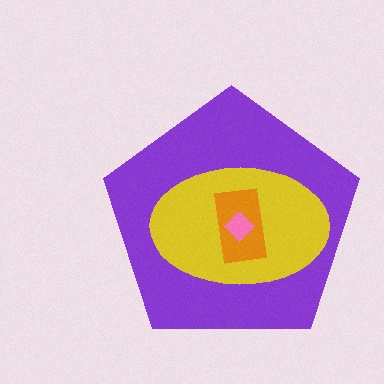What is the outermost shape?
The purple pentagon.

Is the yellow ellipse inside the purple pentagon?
Yes.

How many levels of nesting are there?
4.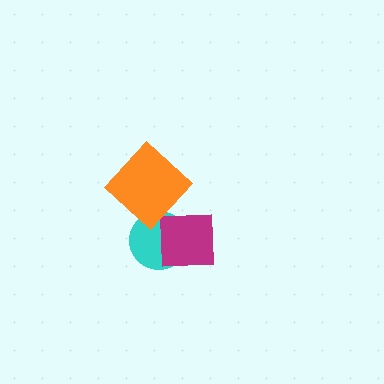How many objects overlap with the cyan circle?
1 object overlaps with the cyan circle.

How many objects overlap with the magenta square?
1 object overlaps with the magenta square.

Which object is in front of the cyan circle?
The magenta square is in front of the cyan circle.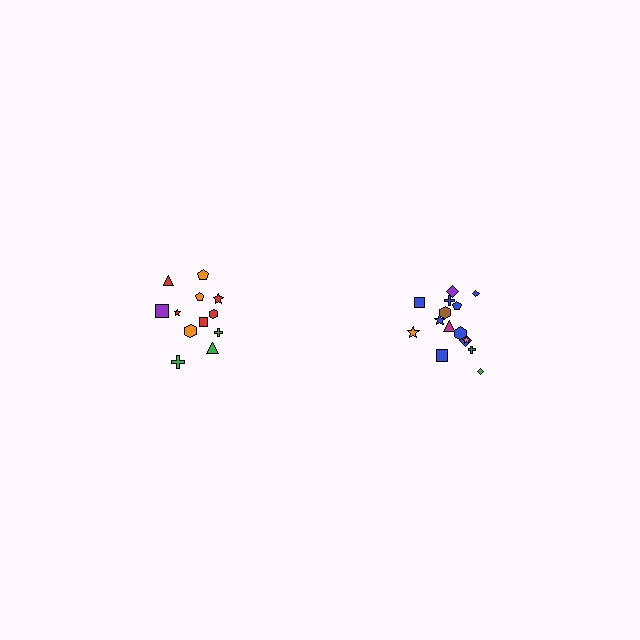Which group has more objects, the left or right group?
The right group.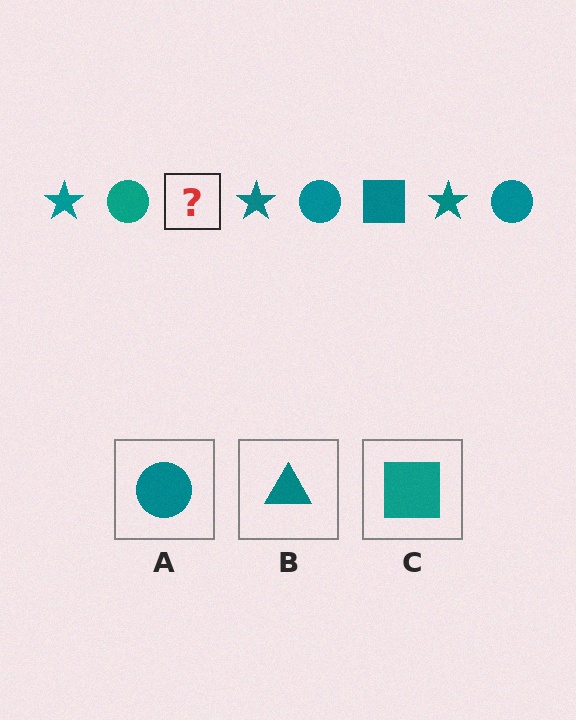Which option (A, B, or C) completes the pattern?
C.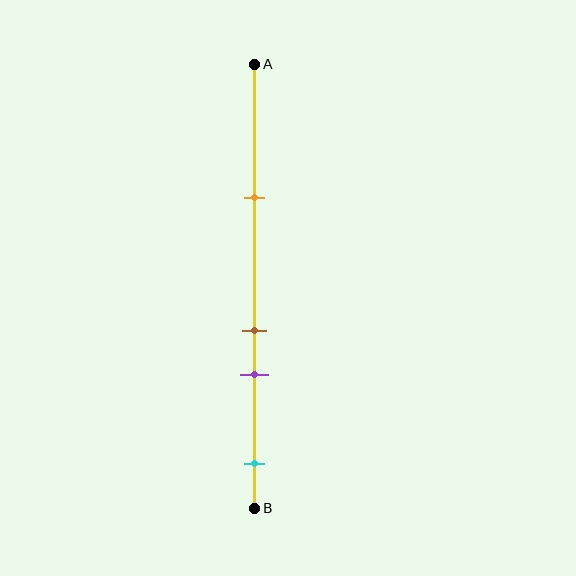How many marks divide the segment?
There are 4 marks dividing the segment.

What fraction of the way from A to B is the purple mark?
The purple mark is approximately 70% (0.7) of the way from A to B.